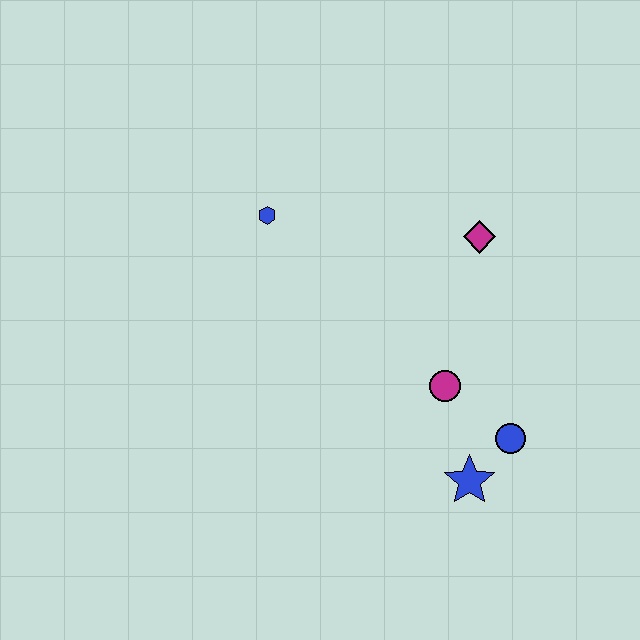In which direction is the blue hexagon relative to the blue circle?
The blue hexagon is to the left of the blue circle.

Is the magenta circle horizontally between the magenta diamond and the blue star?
No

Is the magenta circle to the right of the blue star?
No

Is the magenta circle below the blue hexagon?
Yes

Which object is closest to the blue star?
The blue circle is closest to the blue star.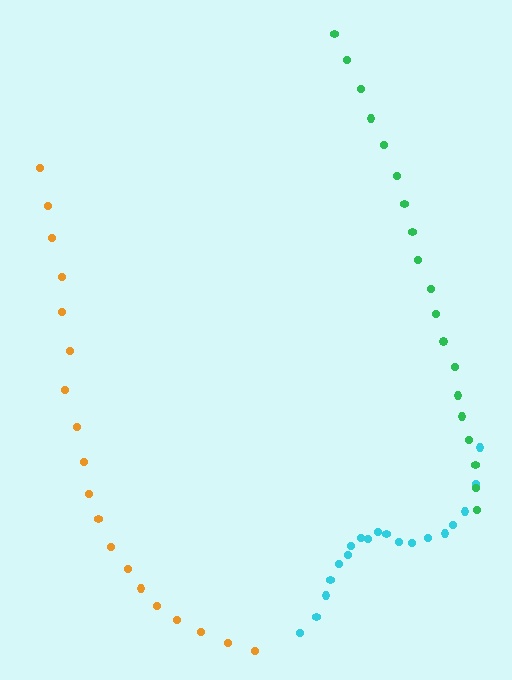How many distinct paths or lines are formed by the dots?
There are 3 distinct paths.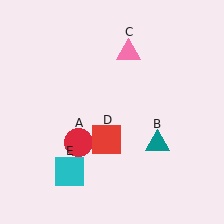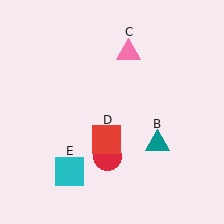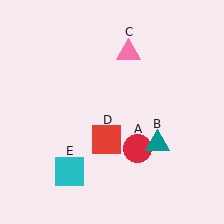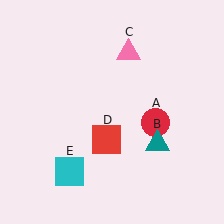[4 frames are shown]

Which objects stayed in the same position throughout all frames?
Teal triangle (object B) and pink triangle (object C) and red square (object D) and cyan square (object E) remained stationary.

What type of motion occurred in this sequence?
The red circle (object A) rotated counterclockwise around the center of the scene.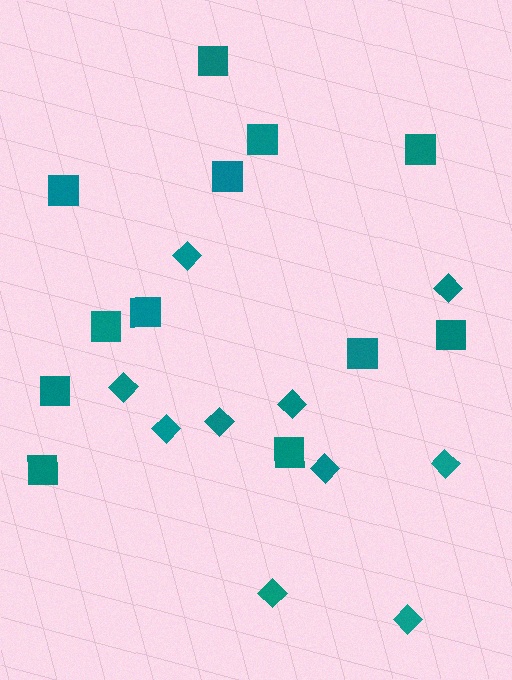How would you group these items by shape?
There are 2 groups: one group of squares (12) and one group of diamonds (10).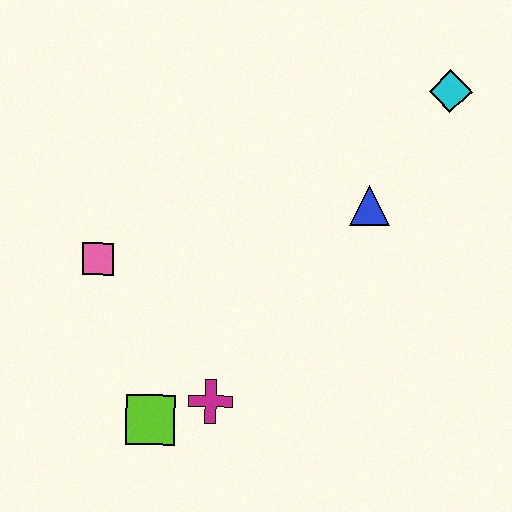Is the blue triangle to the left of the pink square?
No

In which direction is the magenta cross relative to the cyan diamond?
The magenta cross is below the cyan diamond.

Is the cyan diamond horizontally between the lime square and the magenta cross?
No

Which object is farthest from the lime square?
The cyan diamond is farthest from the lime square.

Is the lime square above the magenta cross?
No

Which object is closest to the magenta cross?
The lime square is closest to the magenta cross.